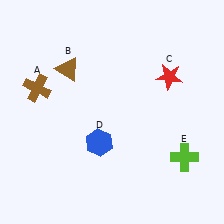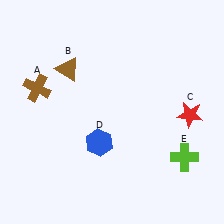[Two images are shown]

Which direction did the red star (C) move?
The red star (C) moved down.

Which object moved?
The red star (C) moved down.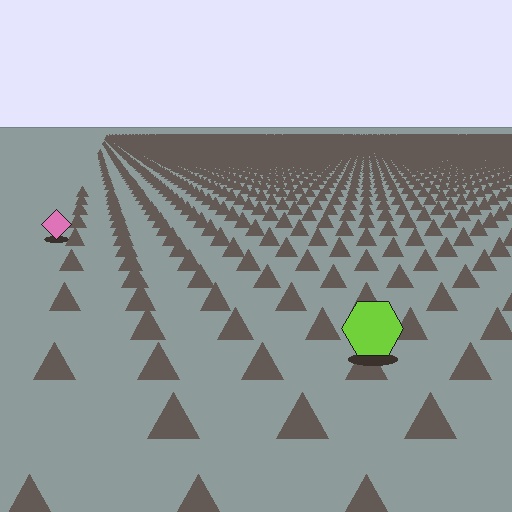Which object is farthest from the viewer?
The pink diamond is farthest from the viewer. It appears smaller and the ground texture around it is denser.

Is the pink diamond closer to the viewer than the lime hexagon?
No. The lime hexagon is closer — you can tell from the texture gradient: the ground texture is coarser near it.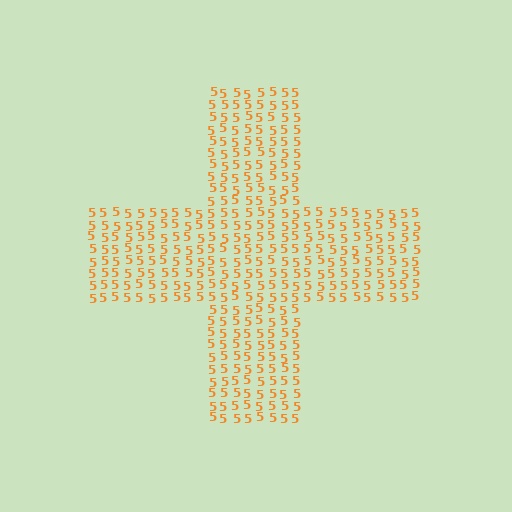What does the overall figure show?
The overall figure shows a cross.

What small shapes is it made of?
It is made of small digit 5's.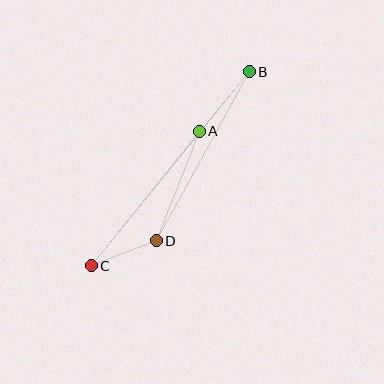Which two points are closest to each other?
Points C and D are closest to each other.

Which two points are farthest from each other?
Points B and C are farthest from each other.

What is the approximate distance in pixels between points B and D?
The distance between B and D is approximately 193 pixels.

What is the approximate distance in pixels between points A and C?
The distance between A and C is approximately 173 pixels.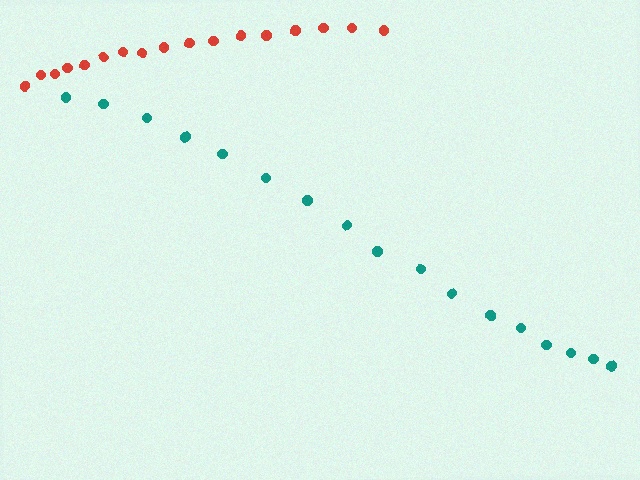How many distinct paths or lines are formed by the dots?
There are 2 distinct paths.